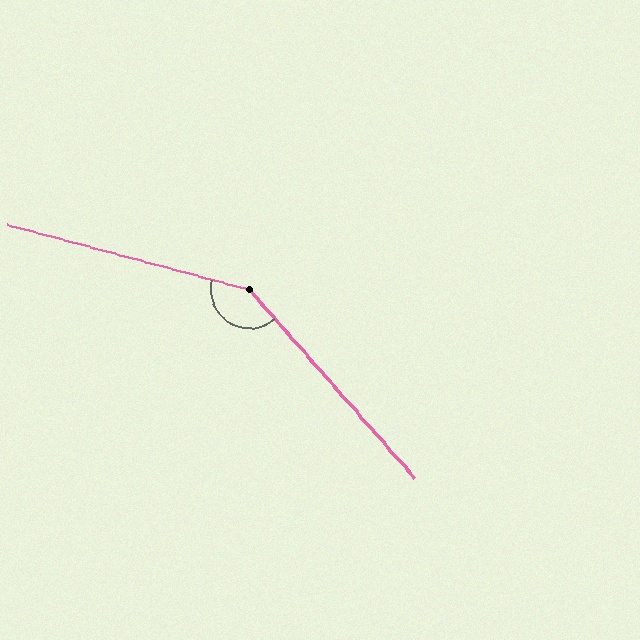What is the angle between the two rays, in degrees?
Approximately 147 degrees.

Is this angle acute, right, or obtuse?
It is obtuse.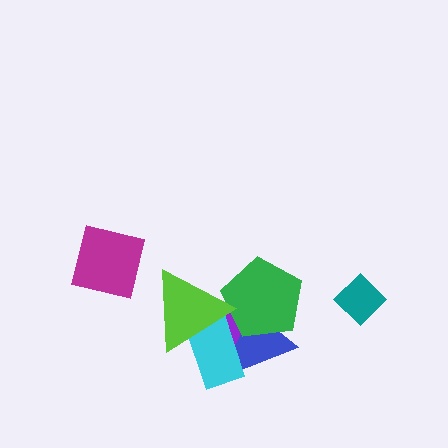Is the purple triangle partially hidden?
Yes, it is partially covered by another shape.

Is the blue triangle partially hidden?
Yes, it is partially covered by another shape.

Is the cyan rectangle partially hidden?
Yes, it is partially covered by another shape.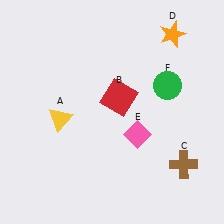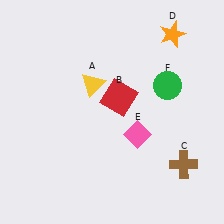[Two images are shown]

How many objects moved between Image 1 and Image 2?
1 object moved between the two images.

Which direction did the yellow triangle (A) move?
The yellow triangle (A) moved up.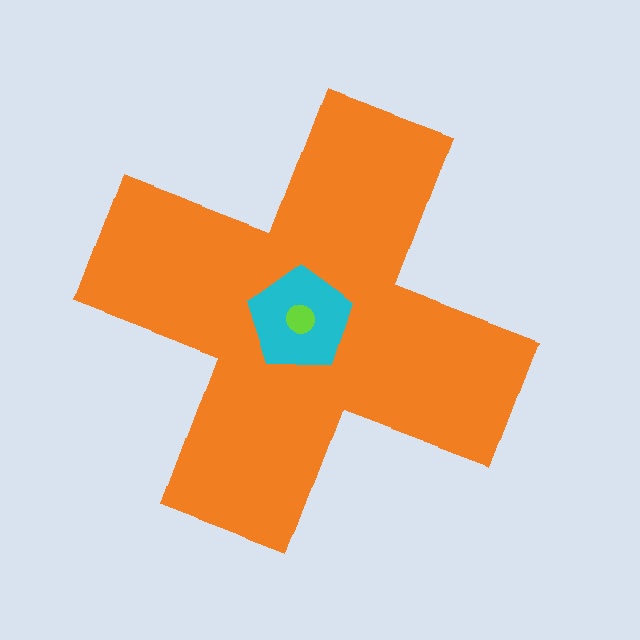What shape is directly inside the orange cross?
The cyan pentagon.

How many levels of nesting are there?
3.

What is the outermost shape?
The orange cross.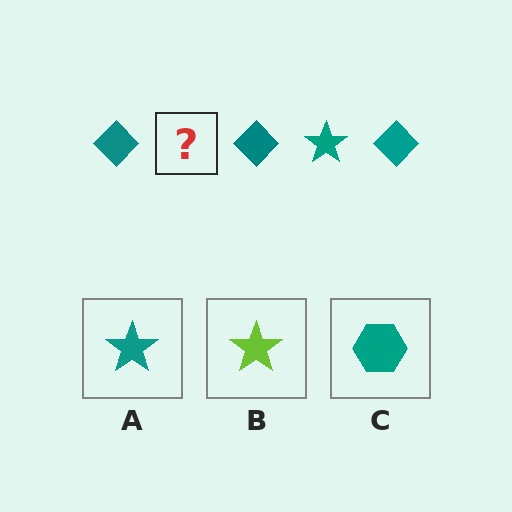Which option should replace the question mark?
Option A.